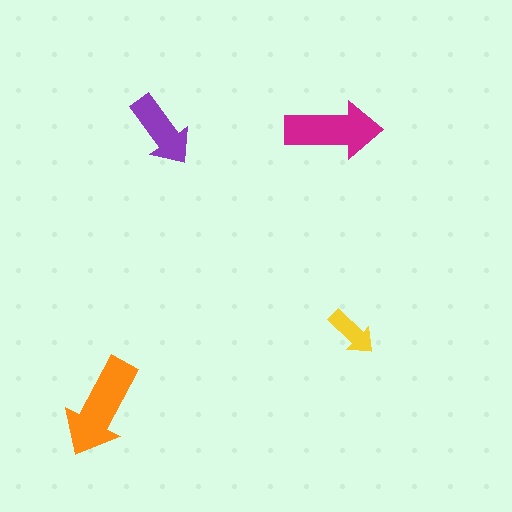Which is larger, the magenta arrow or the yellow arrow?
The magenta one.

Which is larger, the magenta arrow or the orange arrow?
The orange one.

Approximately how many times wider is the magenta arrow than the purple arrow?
About 1.5 times wider.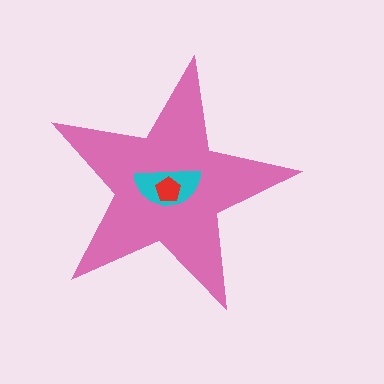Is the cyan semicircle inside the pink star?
Yes.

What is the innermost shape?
The red pentagon.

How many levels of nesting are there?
3.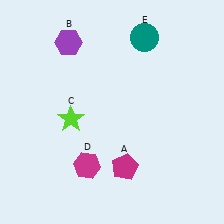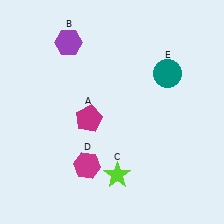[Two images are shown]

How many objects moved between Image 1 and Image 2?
3 objects moved between the two images.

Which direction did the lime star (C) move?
The lime star (C) moved down.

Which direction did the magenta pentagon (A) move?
The magenta pentagon (A) moved up.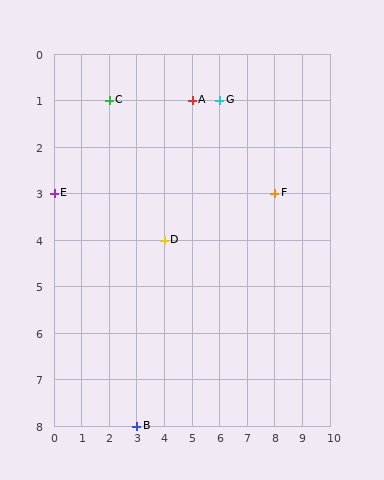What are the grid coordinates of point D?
Point D is at grid coordinates (4, 4).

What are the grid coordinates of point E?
Point E is at grid coordinates (0, 3).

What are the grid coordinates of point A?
Point A is at grid coordinates (5, 1).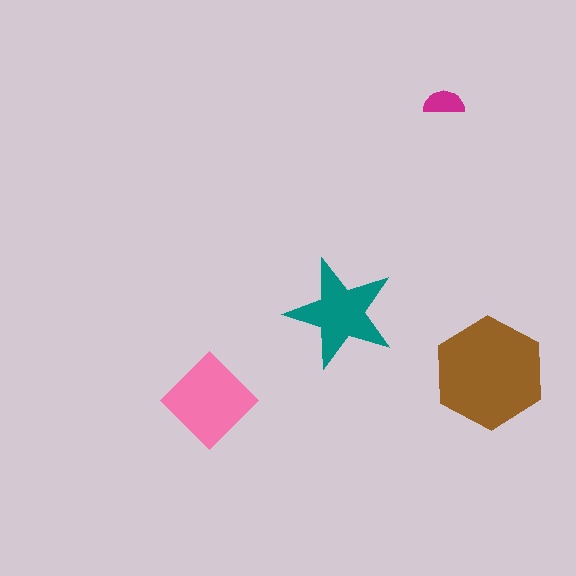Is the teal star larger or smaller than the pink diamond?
Smaller.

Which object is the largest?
The brown hexagon.